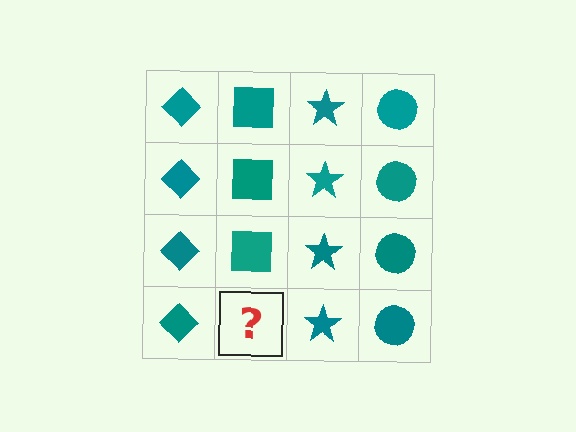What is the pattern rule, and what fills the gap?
The rule is that each column has a consistent shape. The gap should be filled with a teal square.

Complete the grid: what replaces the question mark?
The question mark should be replaced with a teal square.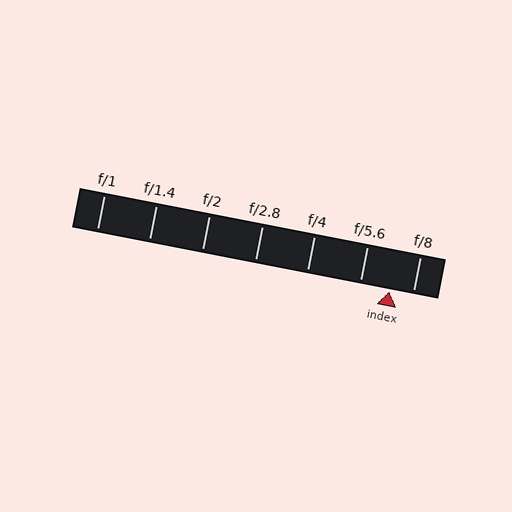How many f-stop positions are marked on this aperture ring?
There are 7 f-stop positions marked.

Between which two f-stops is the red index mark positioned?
The index mark is between f/5.6 and f/8.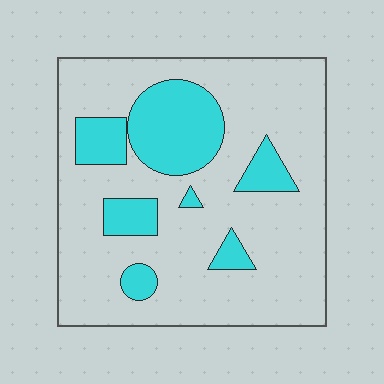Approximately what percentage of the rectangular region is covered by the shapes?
Approximately 25%.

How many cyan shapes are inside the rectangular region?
7.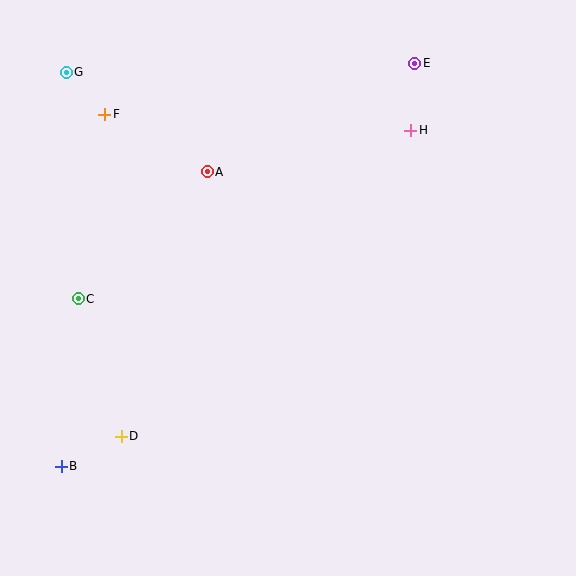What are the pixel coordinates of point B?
Point B is at (61, 466).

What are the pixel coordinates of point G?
Point G is at (66, 72).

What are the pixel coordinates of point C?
Point C is at (78, 299).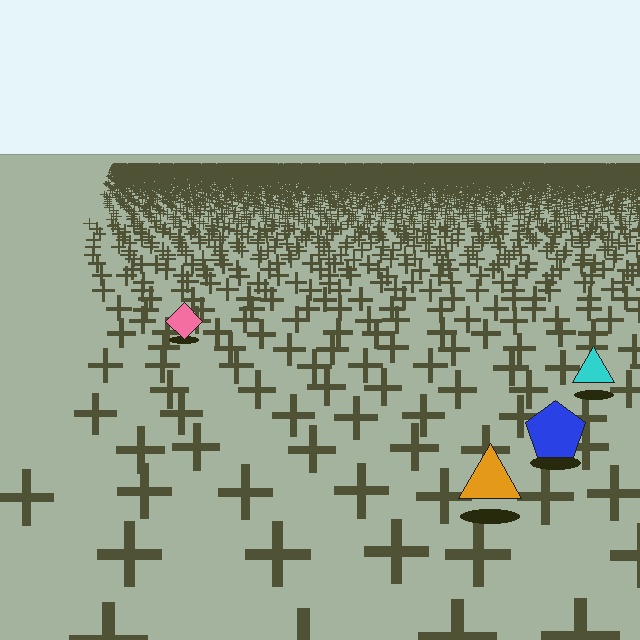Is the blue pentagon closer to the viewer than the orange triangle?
No. The orange triangle is closer — you can tell from the texture gradient: the ground texture is coarser near it.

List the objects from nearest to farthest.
From nearest to farthest: the orange triangle, the blue pentagon, the cyan triangle, the pink diamond.